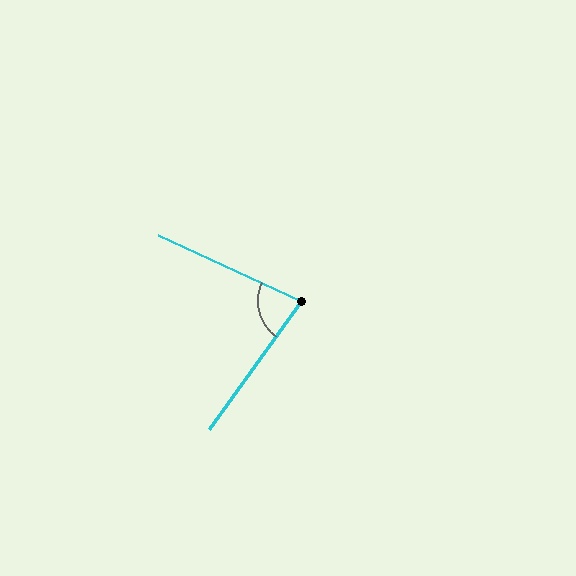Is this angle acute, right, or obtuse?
It is acute.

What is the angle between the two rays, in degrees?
Approximately 79 degrees.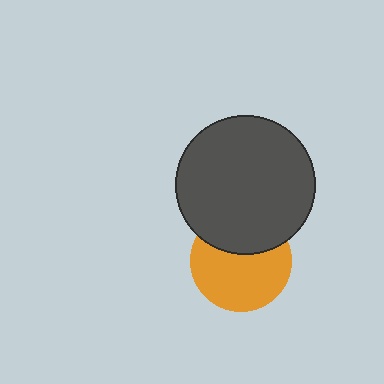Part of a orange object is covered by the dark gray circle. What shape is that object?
It is a circle.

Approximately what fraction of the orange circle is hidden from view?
Roughly 35% of the orange circle is hidden behind the dark gray circle.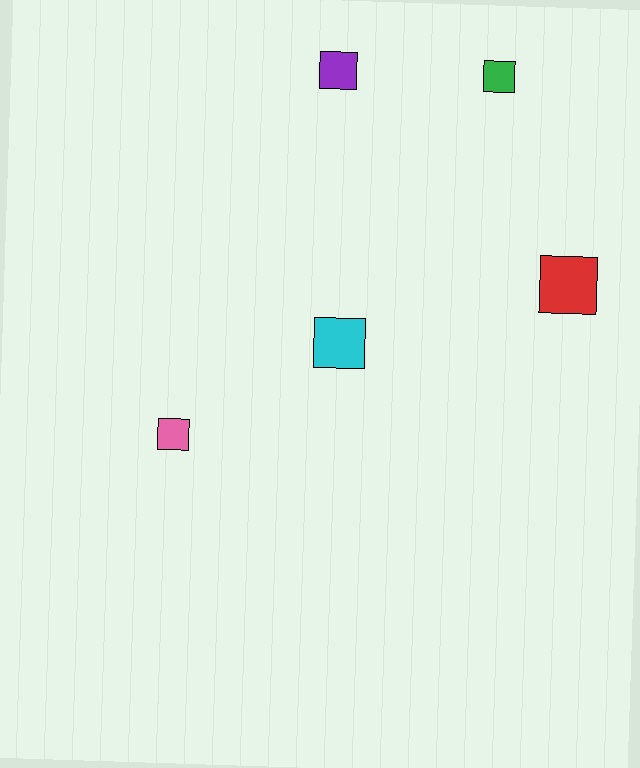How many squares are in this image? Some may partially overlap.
There are 5 squares.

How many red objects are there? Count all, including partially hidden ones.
There is 1 red object.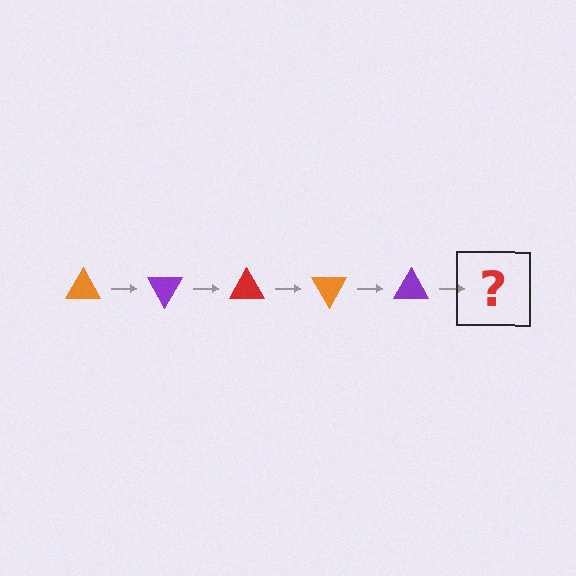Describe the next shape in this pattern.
It should be a red triangle, rotated 300 degrees from the start.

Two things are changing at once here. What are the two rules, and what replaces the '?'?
The two rules are that it rotates 60 degrees each step and the color cycles through orange, purple, and red. The '?' should be a red triangle, rotated 300 degrees from the start.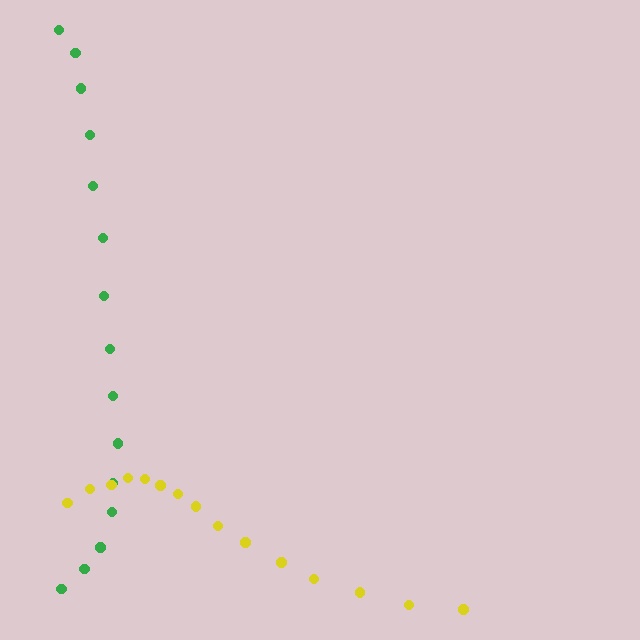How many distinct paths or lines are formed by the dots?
There are 2 distinct paths.